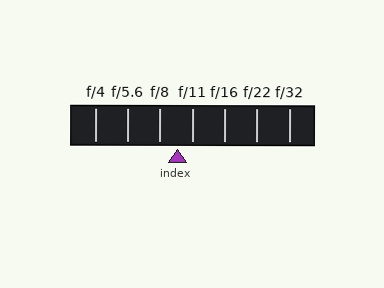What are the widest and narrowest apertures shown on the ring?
The widest aperture shown is f/4 and the narrowest is f/32.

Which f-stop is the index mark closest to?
The index mark is closest to f/11.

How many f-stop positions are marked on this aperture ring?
There are 7 f-stop positions marked.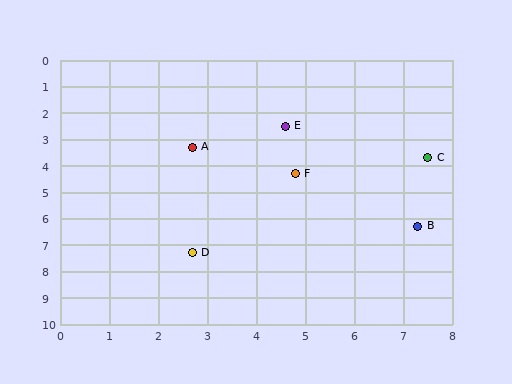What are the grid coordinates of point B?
Point B is at approximately (7.3, 6.3).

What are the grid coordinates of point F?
Point F is at approximately (4.8, 4.3).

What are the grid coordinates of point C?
Point C is at approximately (7.5, 3.7).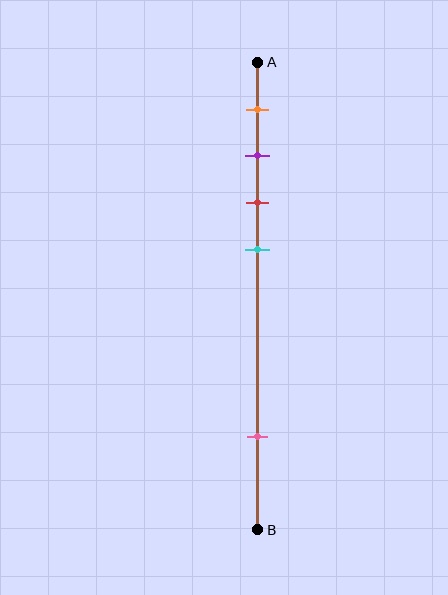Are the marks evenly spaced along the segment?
No, the marks are not evenly spaced.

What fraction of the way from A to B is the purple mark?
The purple mark is approximately 20% (0.2) of the way from A to B.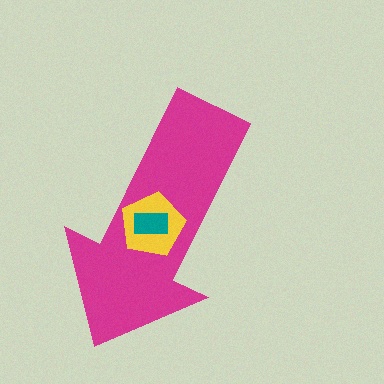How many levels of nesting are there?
3.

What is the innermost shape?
The teal rectangle.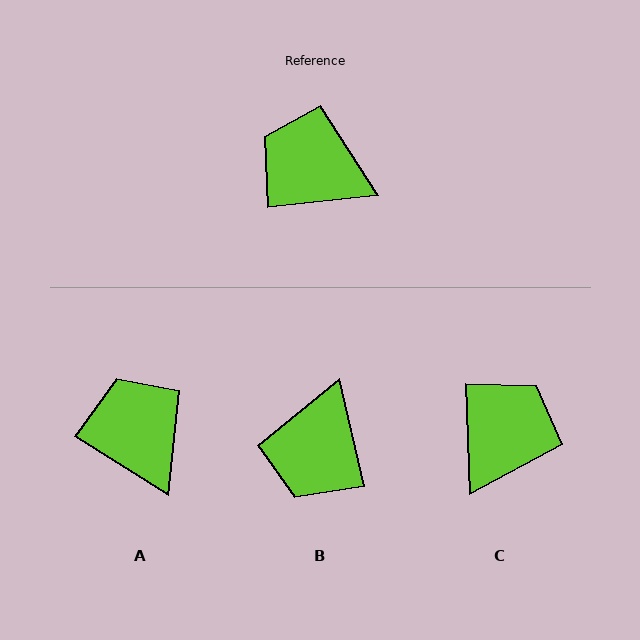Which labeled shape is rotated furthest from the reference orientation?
B, about 97 degrees away.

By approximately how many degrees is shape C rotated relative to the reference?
Approximately 94 degrees clockwise.